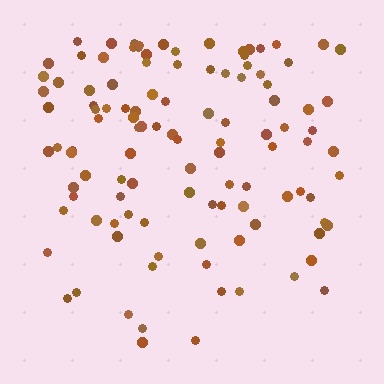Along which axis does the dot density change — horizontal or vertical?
Vertical.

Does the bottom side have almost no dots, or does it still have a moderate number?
Still a moderate number, just noticeably fewer than the top.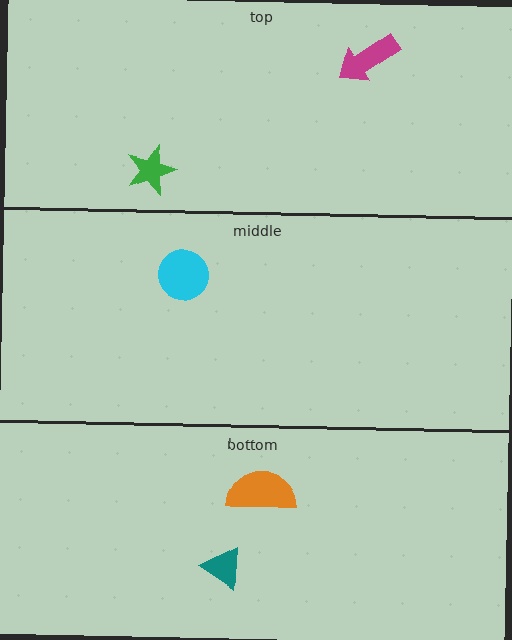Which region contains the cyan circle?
The middle region.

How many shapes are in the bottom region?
2.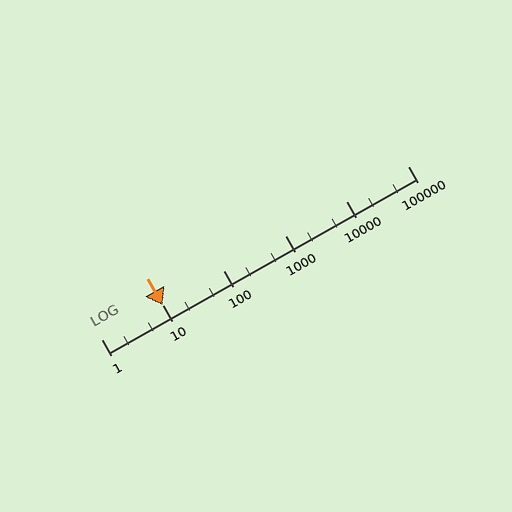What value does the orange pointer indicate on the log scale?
The pointer indicates approximately 10.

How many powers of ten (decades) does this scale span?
The scale spans 5 decades, from 1 to 100000.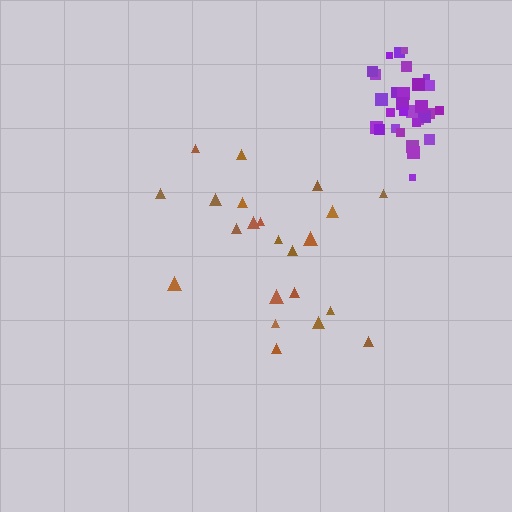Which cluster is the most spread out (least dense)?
Brown.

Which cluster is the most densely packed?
Purple.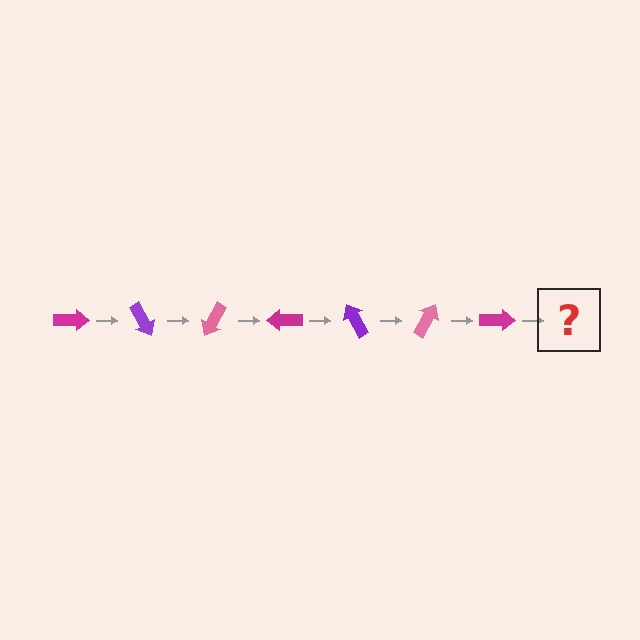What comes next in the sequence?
The next element should be a purple arrow, rotated 420 degrees from the start.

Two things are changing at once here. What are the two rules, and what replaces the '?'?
The two rules are that it rotates 60 degrees each step and the color cycles through magenta, purple, and pink. The '?' should be a purple arrow, rotated 420 degrees from the start.